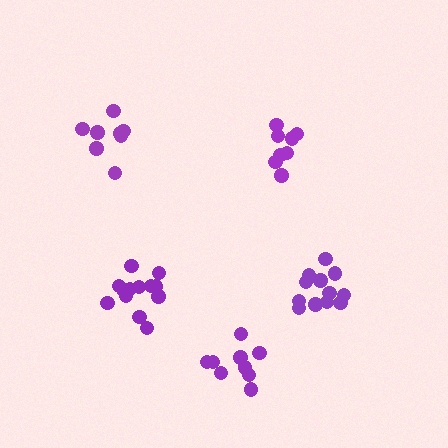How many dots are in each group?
Group 1: 13 dots, Group 2: 8 dots, Group 3: 10 dots, Group 4: 12 dots, Group 5: 9 dots (52 total).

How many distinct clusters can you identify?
There are 5 distinct clusters.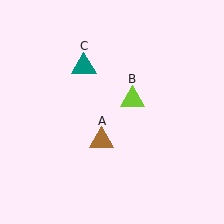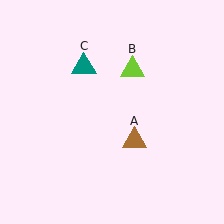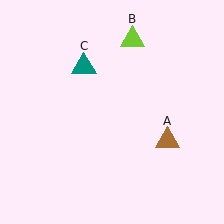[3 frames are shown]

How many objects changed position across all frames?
2 objects changed position: brown triangle (object A), lime triangle (object B).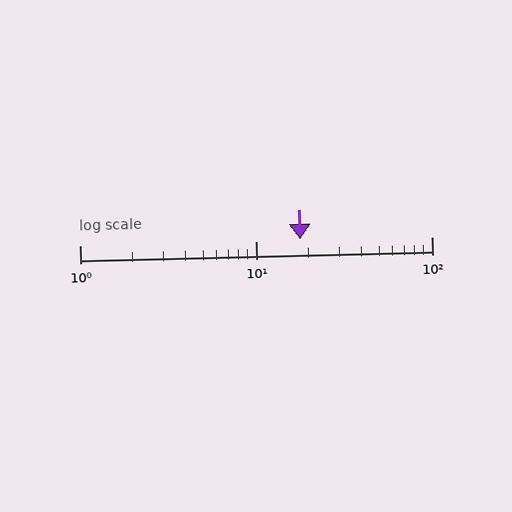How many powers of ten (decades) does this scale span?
The scale spans 2 decades, from 1 to 100.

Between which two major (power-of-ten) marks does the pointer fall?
The pointer is between 10 and 100.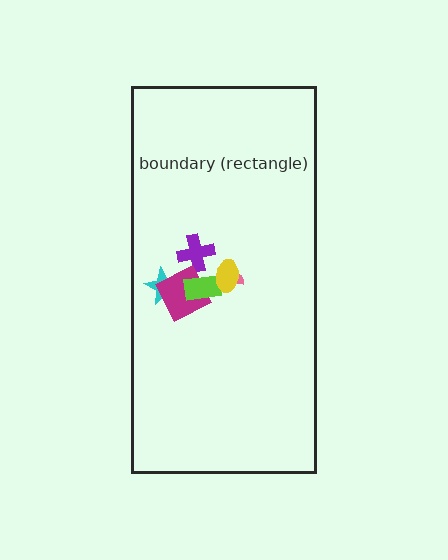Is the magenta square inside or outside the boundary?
Inside.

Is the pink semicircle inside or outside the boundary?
Inside.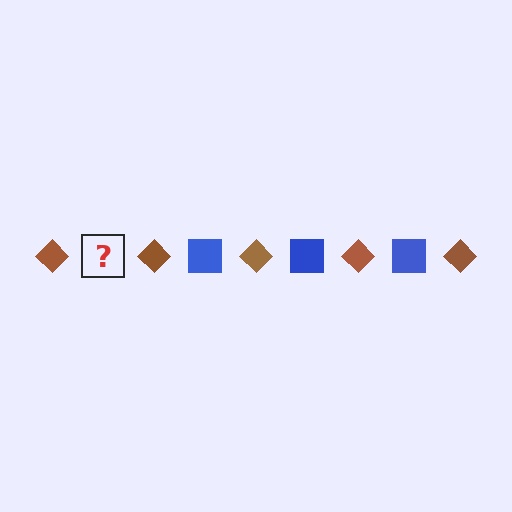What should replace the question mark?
The question mark should be replaced with a blue square.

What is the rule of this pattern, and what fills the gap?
The rule is that the pattern alternates between brown diamond and blue square. The gap should be filled with a blue square.